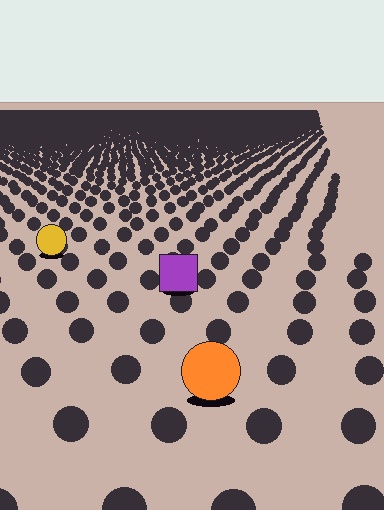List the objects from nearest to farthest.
From nearest to farthest: the orange circle, the purple square, the yellow circle.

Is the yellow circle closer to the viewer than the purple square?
No. The purple square is closer — you can tell from the texture gradient: the ground texture is coarser near it.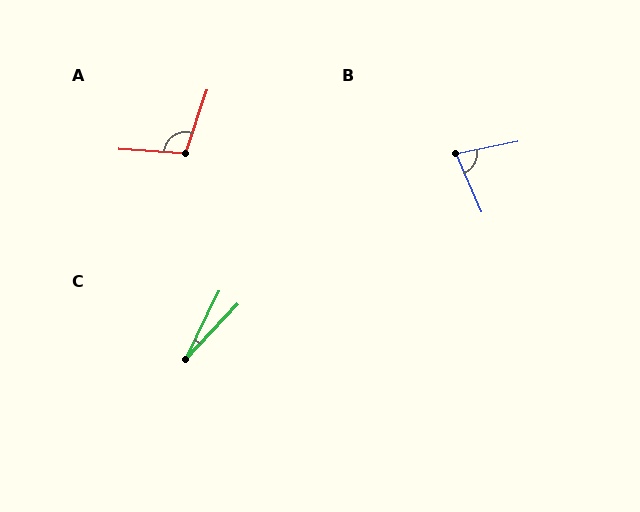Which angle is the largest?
A, at approximately 105 degrees.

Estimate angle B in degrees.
Approximately 78 degrees.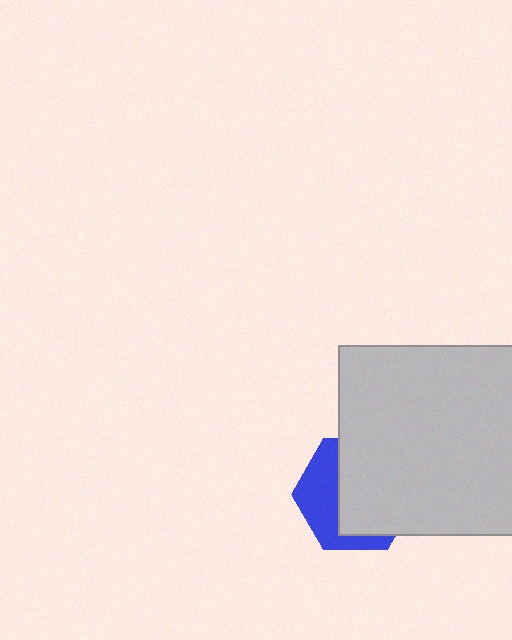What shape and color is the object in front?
The object in front is a light gray rectangle.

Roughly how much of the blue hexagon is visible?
A small part of it is visible (roughly 38%).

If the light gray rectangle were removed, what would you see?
You would see the complete blue hexagon.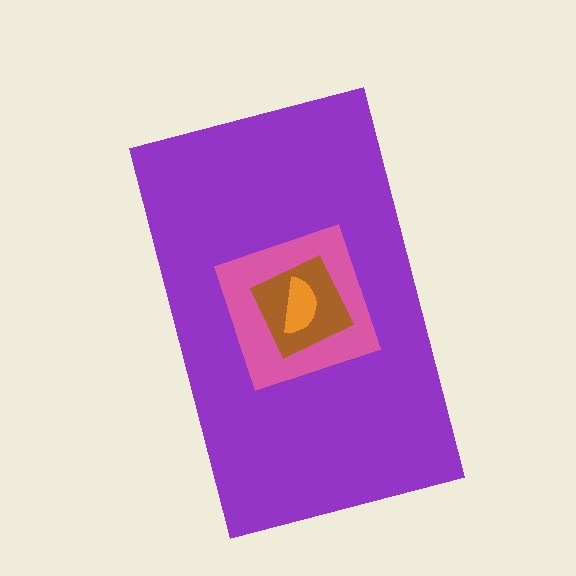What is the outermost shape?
The purple rectangle.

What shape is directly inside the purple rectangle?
The pink square.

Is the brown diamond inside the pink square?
Yes.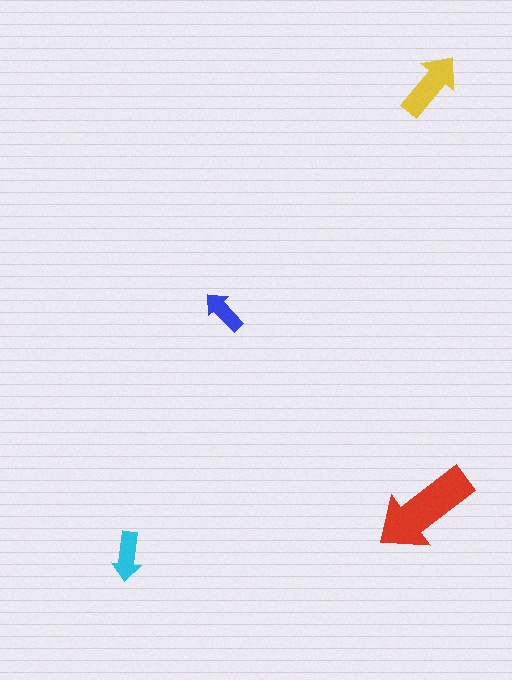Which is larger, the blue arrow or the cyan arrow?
The cyan one.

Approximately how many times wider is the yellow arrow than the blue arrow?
About 1.5 times wider.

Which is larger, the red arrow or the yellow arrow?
The red one.